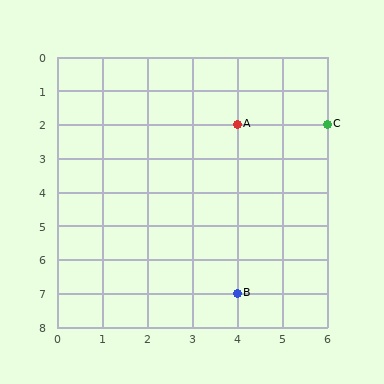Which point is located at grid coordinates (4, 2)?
Point A is at (4, 2).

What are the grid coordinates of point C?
Point C is at grid coordinates (6, 2).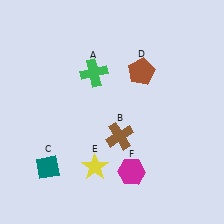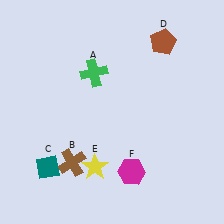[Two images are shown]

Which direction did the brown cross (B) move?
The brown cross (B) moved left.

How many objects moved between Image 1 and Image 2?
2 objects moved between the two images.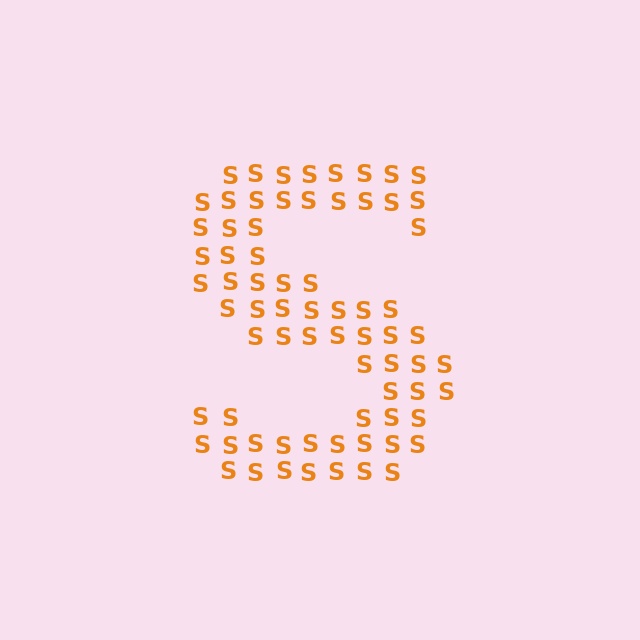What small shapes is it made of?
It is made of small letter S's.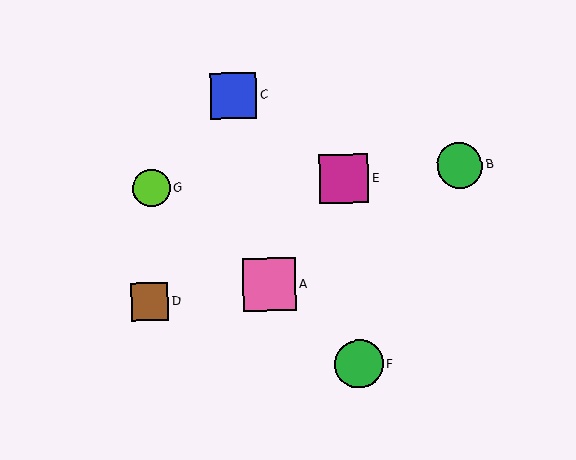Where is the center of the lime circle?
The center of the lime circle is at (151, 188).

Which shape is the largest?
The pink square (labeled A) is the largest.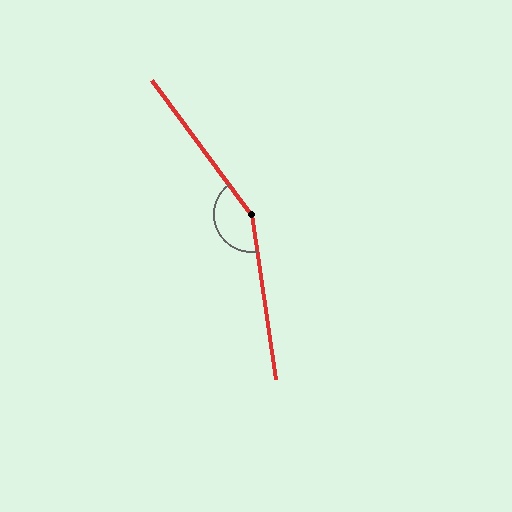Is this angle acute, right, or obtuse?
It is obtuse.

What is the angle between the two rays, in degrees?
Approximately 152 degrees.